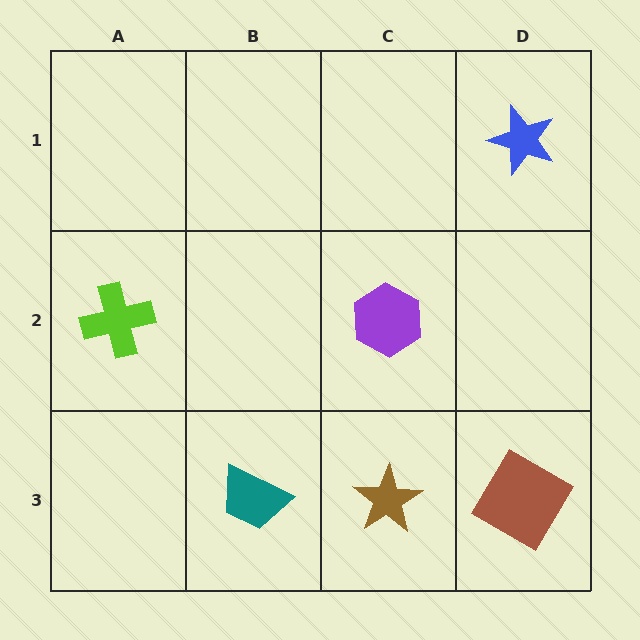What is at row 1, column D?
A blue star.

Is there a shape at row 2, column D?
No, that cell is empty.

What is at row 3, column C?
A brown star.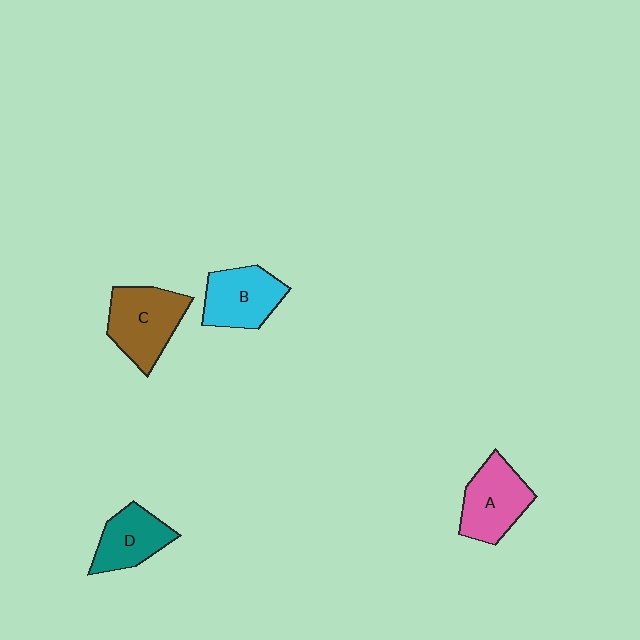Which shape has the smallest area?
Shape D (teal).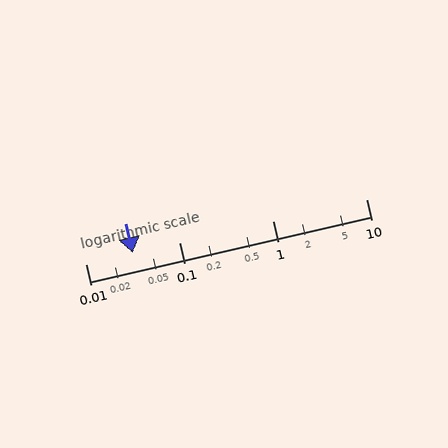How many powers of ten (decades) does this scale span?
The scale spans 3 decades, from 0.01 to 10.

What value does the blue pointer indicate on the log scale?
The pointer indicates approximately 0.032.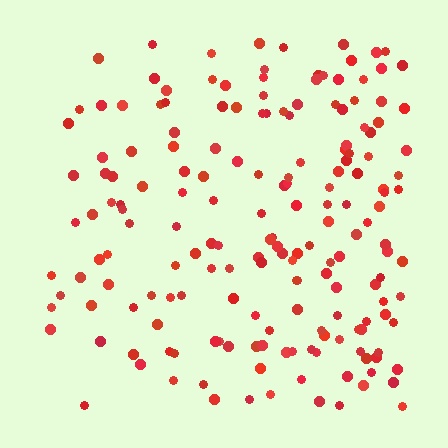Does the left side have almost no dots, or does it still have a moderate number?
Still a moderate number, just noticeably fewer than the right.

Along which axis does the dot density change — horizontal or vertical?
Horizontal.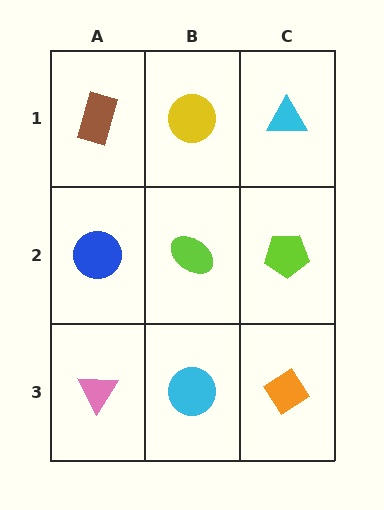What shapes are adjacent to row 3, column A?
A blue circle (row 2, column A), a cyan circle (row 3, column B).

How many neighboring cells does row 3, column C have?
2.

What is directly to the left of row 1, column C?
A yellow circle.